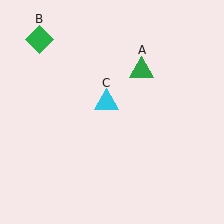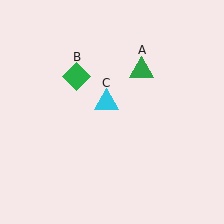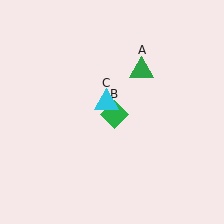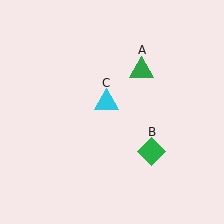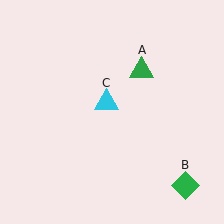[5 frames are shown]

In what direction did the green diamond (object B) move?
The green diamond (object B) moved down and to the right.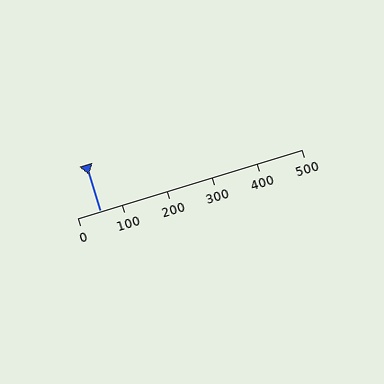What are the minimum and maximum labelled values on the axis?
The axis runs from 0 to 500.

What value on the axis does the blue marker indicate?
The marker indicates approximately 50.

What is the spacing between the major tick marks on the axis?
The major ticks are spaced 100 apart.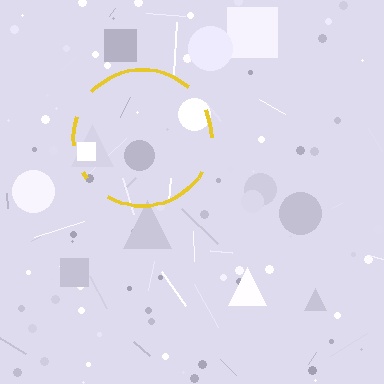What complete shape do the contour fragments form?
The contour fragments form a circle.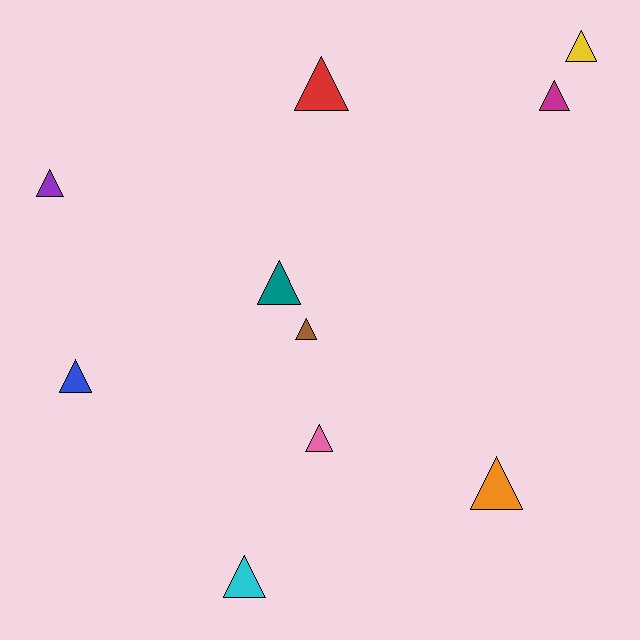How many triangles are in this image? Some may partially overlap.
There are 10 triangles.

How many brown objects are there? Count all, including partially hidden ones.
There is 1 brown object.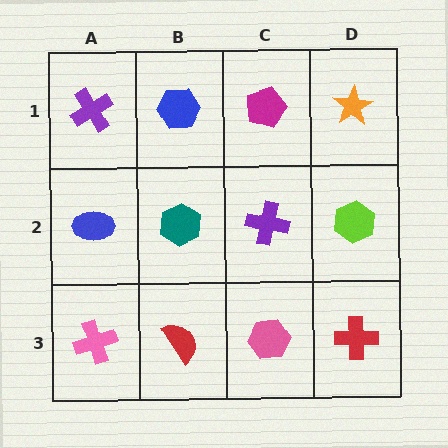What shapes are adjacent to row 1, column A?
A blue ellipse (row 2, column A), a blue hexagon (row 1, column B).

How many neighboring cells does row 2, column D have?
3.